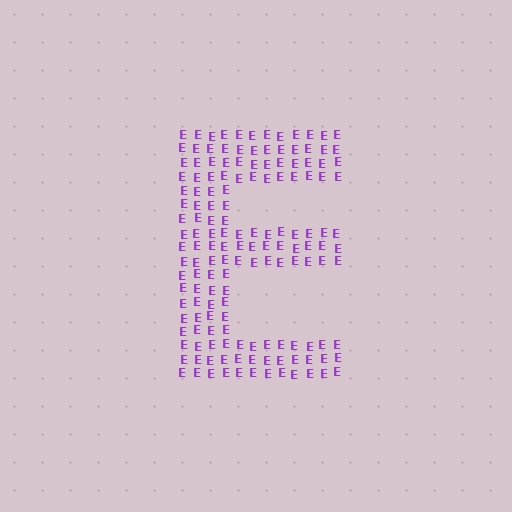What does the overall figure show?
The overall figure shows the letter E.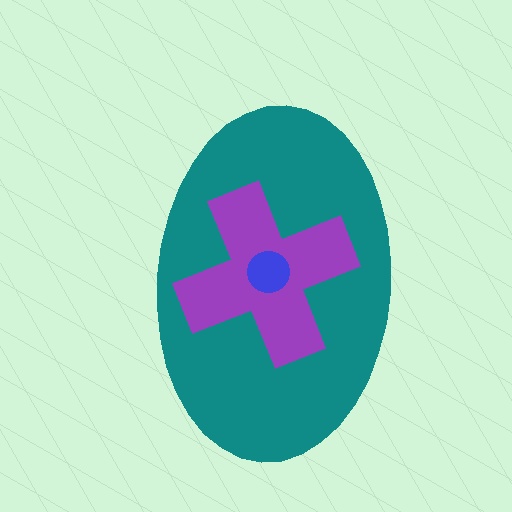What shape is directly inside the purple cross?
The blue circle.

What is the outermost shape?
The teal ellipse.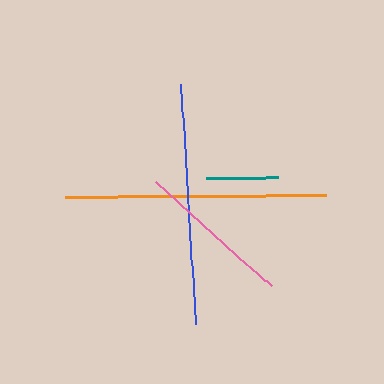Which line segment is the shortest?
The teal line is the shortest at approximately 73 pixels.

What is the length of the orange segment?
The orange segment is approximately 261 pixels long.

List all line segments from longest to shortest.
From longest to shortest: orange, blue, pink, teal.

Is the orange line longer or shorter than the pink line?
The orange line is longer than the pink line.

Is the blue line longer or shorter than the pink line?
The blue line is longer than the pink line.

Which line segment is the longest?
The orange line is the longest at approximately 261 pixels.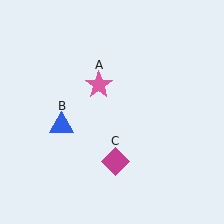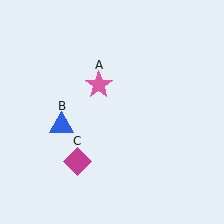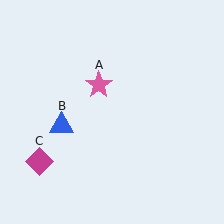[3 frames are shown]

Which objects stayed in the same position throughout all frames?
Pink star (object A) and blue triangle (object B) remained stationary.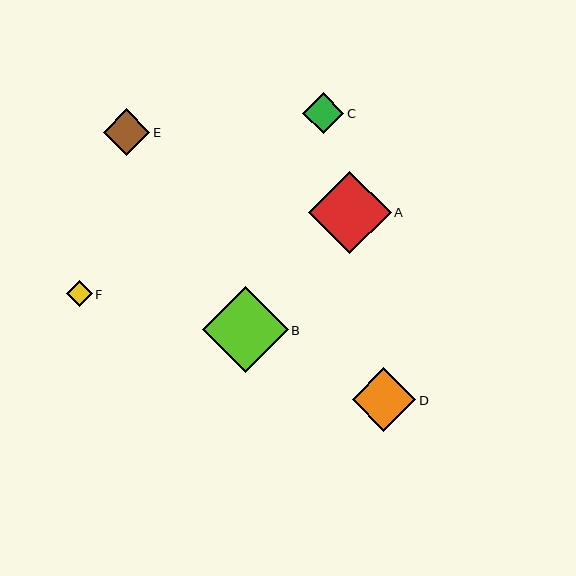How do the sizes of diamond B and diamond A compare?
Diamond B and diamond A are approximately the same size.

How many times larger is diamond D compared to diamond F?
Diamond D is approximately 2.5 times the size of diamond F.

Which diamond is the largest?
Diamond B is the largest with a size of approximately 86 pixels.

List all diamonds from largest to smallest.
From largest to smallest: B, A, D, E, C, F.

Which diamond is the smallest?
Diamond F is the smallest with a size of approximately 26 pixels.